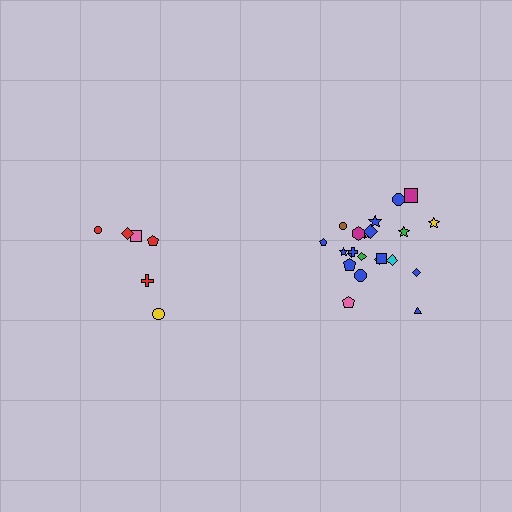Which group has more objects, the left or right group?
The right group.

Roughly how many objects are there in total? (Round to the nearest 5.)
Roughly 30 objects in total.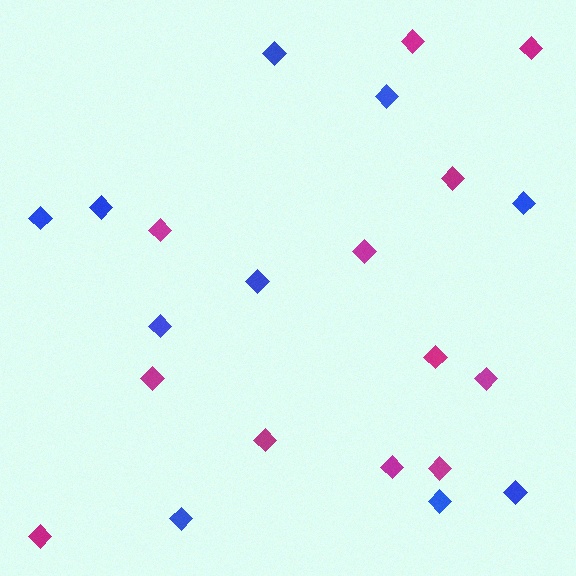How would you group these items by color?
There are 2 groups: one group of magenta diamonds (12) and one group of blue diamonds (10).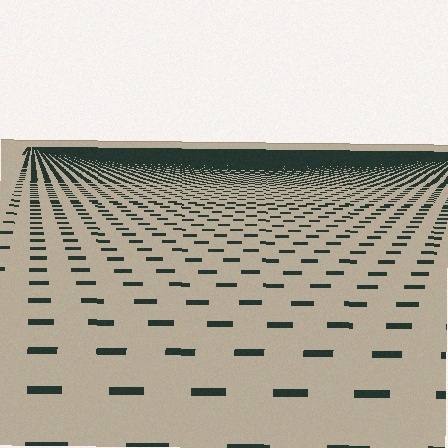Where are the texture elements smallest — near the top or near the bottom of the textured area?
Near the top.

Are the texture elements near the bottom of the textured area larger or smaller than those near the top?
Larger. Near the bottom, elements are closer to the viewer and appear at a bigger on-screen size.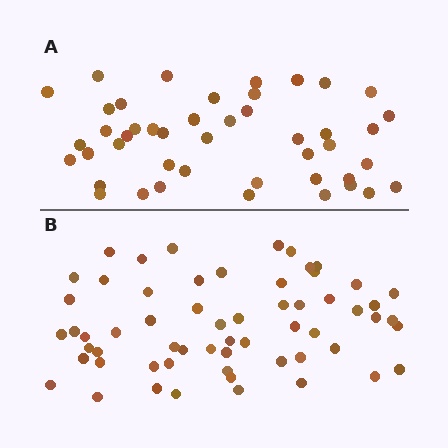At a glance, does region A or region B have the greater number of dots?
Region B (the bottom region) has more dots.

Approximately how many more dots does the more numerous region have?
Region B has approximately 15 more dots than region A.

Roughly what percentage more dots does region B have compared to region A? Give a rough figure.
About 35% more.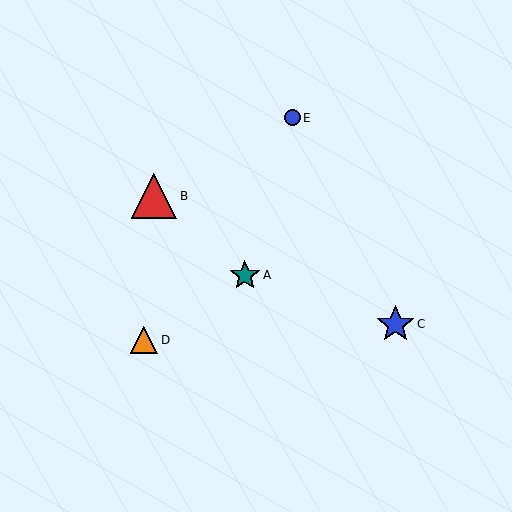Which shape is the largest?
The red triangle (labeled B) is the largest.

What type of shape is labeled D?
Shape D is an orange triangle.